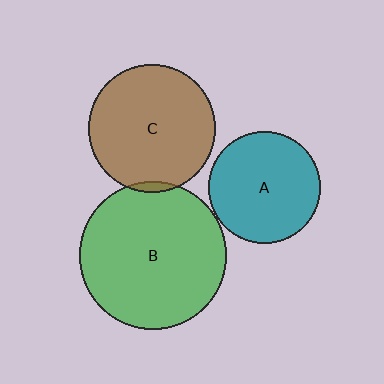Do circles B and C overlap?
Yes.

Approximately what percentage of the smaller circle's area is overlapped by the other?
Approximately 5%.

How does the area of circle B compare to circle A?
Approximately 1.7 times.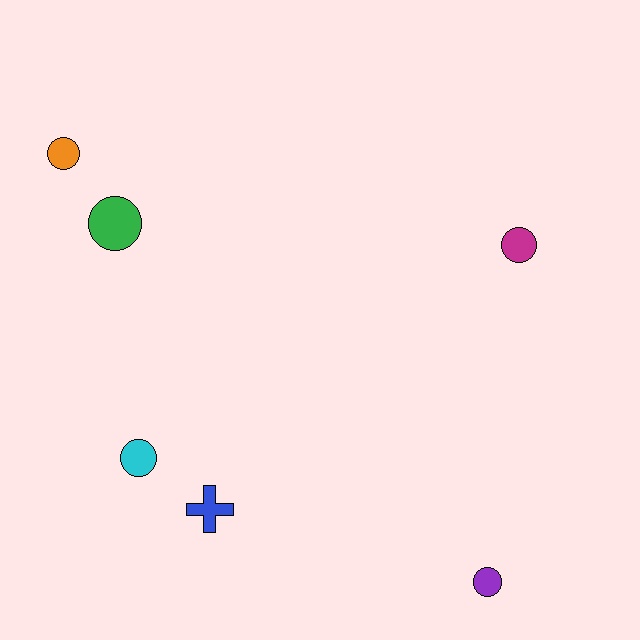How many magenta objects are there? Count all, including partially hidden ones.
There is 1 magenta object.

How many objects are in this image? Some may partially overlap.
There are 6 objects.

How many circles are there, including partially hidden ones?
There are 5 circles.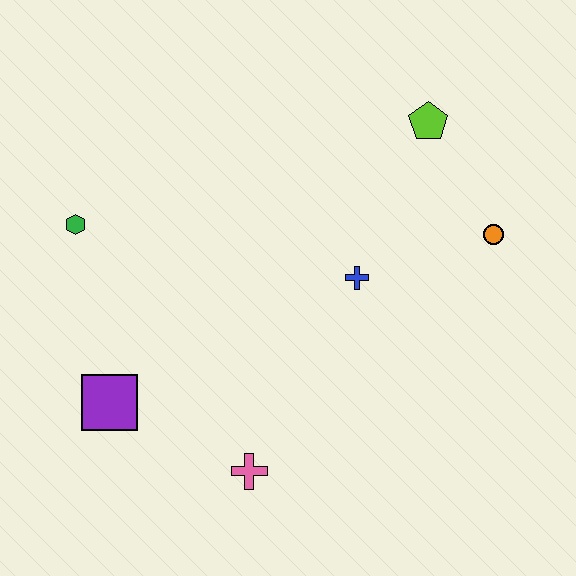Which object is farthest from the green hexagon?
The orange circle is farthest from the green hexagon.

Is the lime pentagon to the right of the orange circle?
No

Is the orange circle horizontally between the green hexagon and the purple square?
No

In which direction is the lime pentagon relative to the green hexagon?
The lime pentagon is to the right of the green hexagon.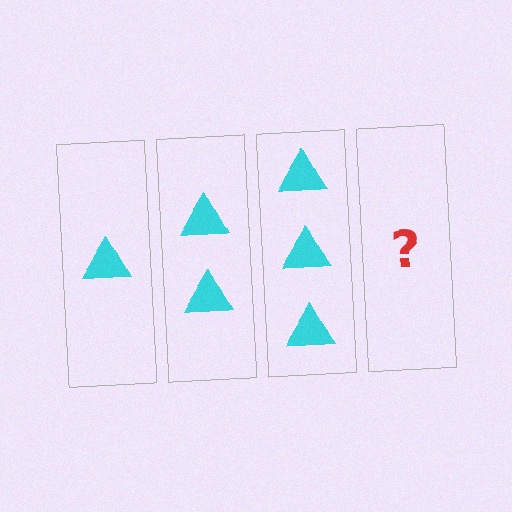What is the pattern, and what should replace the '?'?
The pattern is that each step adds one more triangle. The '?' should be 4 triangles.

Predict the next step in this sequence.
The next step is 4 triangles.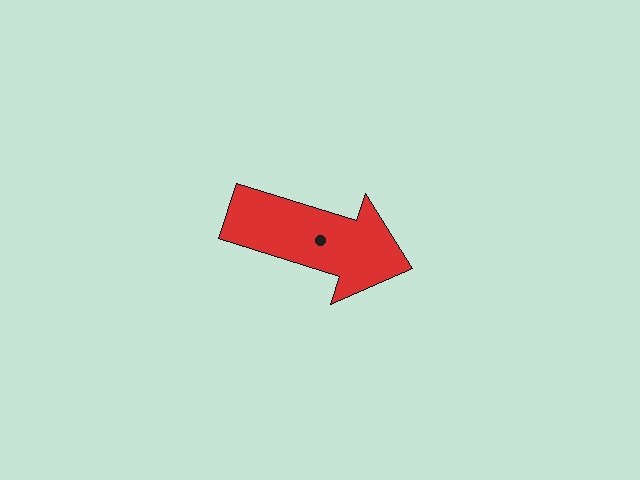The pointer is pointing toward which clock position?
Roughly 4 o'clock.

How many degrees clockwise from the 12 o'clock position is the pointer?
Approximately 107 degrees.